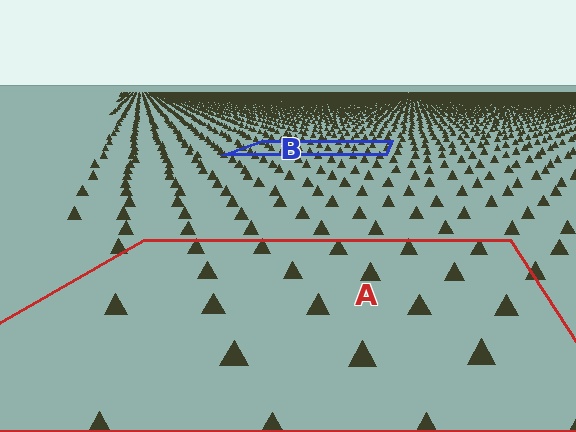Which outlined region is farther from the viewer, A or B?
Region B is farther from the viewer — the texture elements inside it appear smaller and more densely packed.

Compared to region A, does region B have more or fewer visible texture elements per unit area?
Region B has more texture elements per unit area — they are packed more densely because it is farther away.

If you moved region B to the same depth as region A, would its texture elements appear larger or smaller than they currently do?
They would appear larger. At a closer depth, the same texture elements are projected at a bigger on-screen size.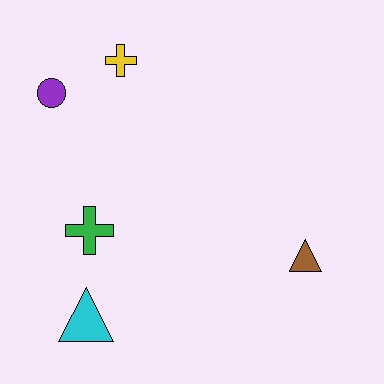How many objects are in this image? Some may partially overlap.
There are 5 objects.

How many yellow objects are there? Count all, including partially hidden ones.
There is 1 yellow object.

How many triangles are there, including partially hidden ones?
There are 2 triangles.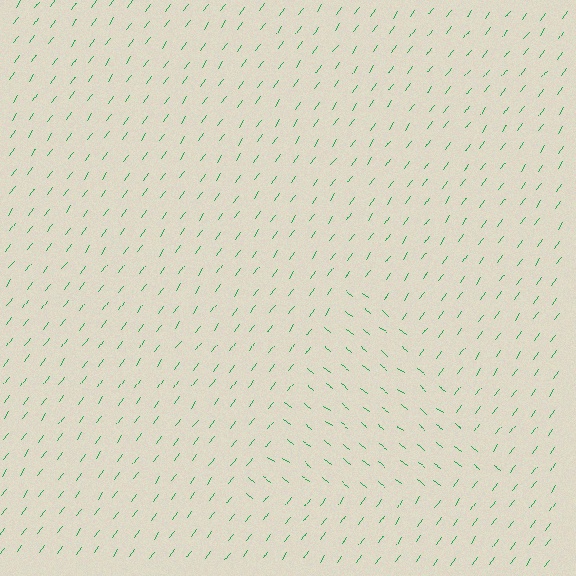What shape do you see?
I see a triangle.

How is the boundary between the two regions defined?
The boundary is defined purely by a change in line orientation (approximately 89 degrees difference). All lines are the same color and thickness.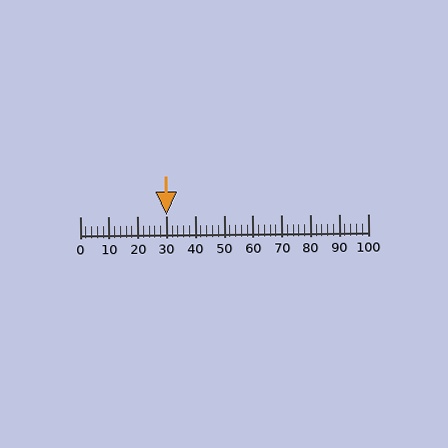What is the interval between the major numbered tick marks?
The major tick marks are spaced 10 units apart.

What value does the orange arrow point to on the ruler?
The orange arrow points to approximately 30.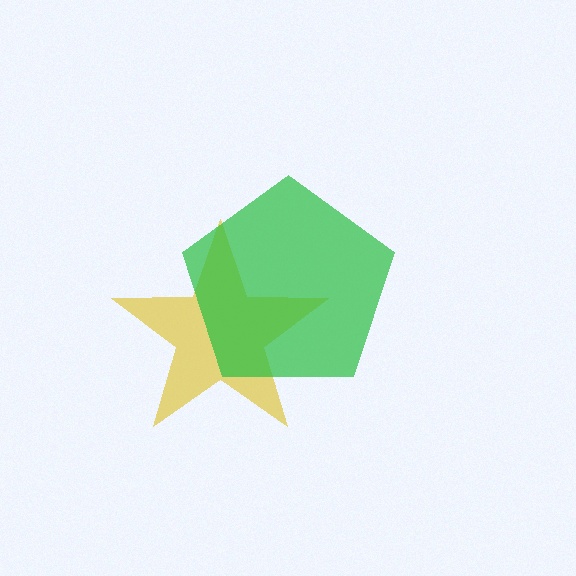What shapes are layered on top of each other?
The layered shapes are: a yellow star, a green pentagon.